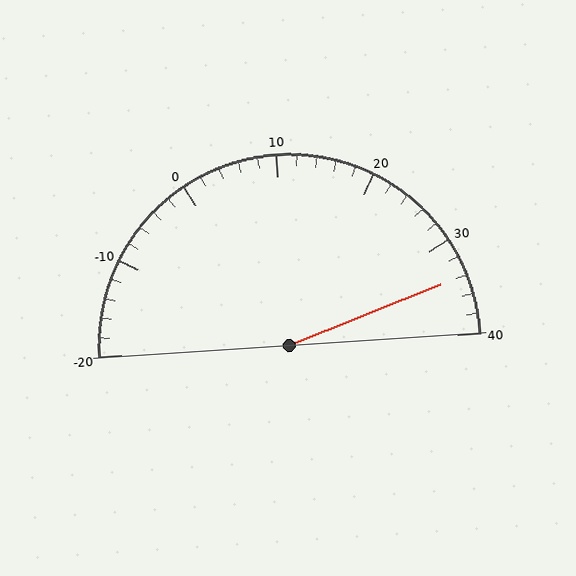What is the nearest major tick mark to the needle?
The nearest major tick mark is 30.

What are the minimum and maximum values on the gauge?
The gauge ranges from -20 to 40.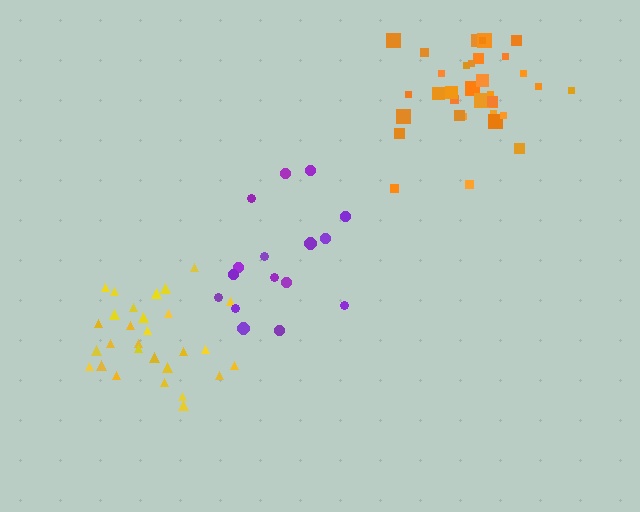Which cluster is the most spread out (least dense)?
Purple.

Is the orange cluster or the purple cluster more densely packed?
Orange.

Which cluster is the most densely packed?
Orange.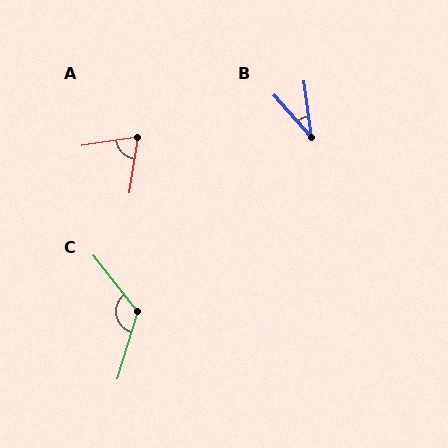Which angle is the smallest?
B, at approximately 34 degrees.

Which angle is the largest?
C, at approximately 125 degrees.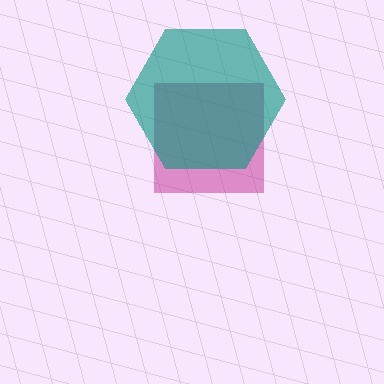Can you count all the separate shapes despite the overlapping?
Yes, there are 2 separate shapes.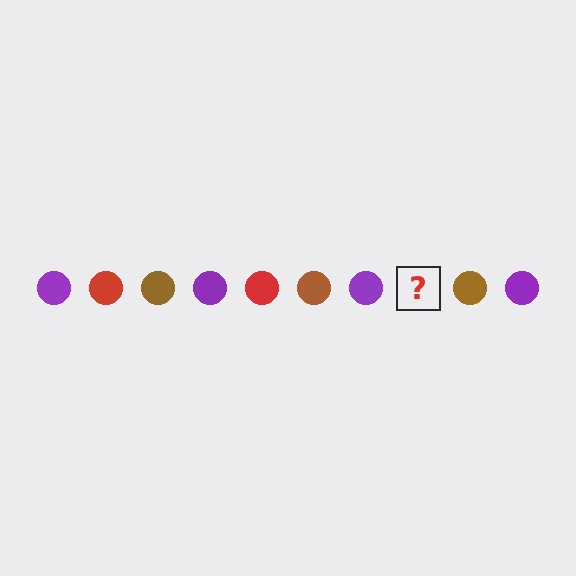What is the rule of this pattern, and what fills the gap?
The rule is that the pattern cycles through purple, red, brown circles. The gap should be filled with a red circle.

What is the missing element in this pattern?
The missing element is a red circle.